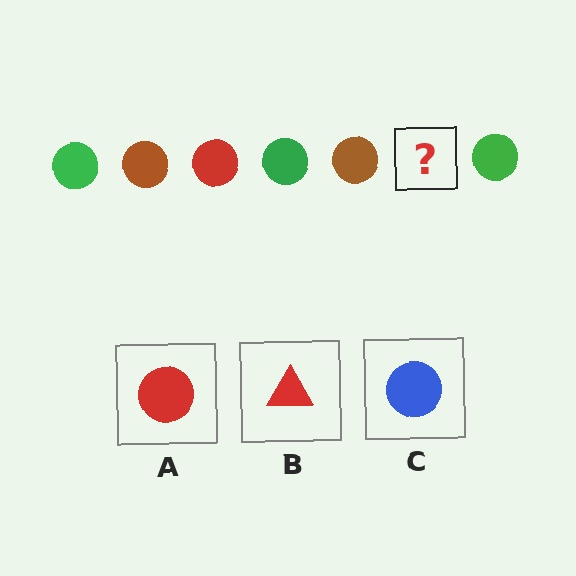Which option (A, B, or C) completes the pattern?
A.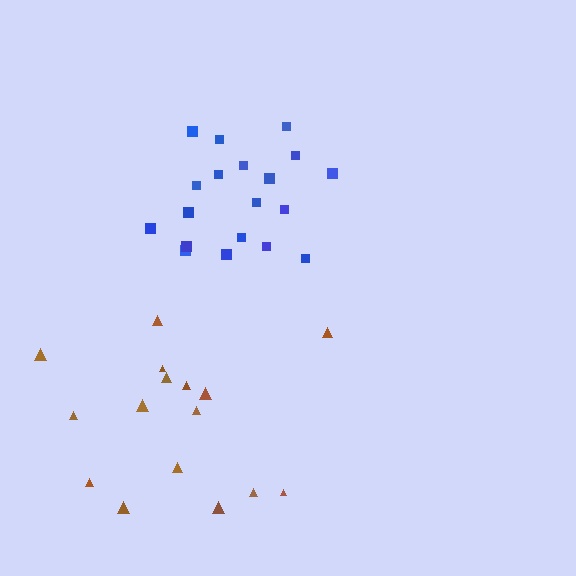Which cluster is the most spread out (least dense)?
Brown.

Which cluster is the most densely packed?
Blue.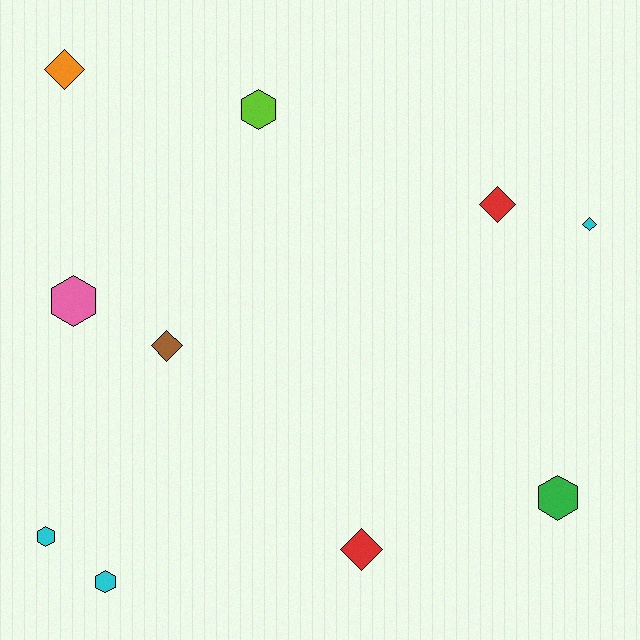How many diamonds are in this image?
There are 5 diamonds.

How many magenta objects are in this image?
There are no magenta objects.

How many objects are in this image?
There are 10 objects.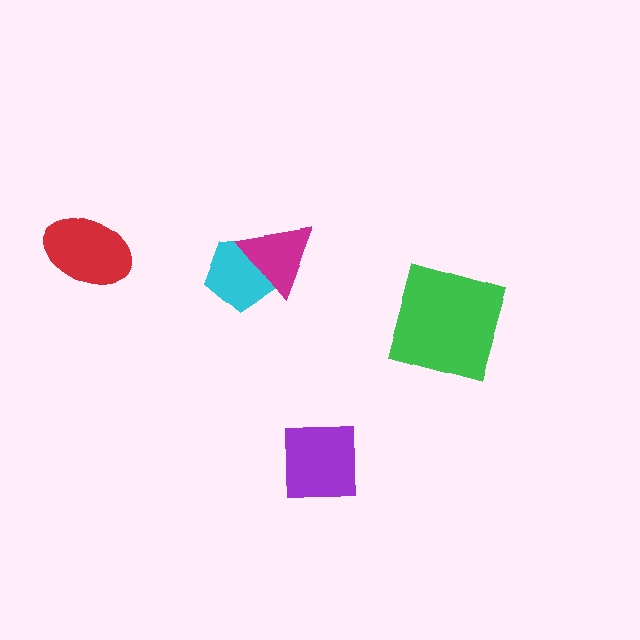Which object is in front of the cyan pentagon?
The magenta triangle is in front of the cyan pentagon.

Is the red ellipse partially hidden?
No, no other shape covers it.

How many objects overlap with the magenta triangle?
1 object overlaps with the magenta triangle.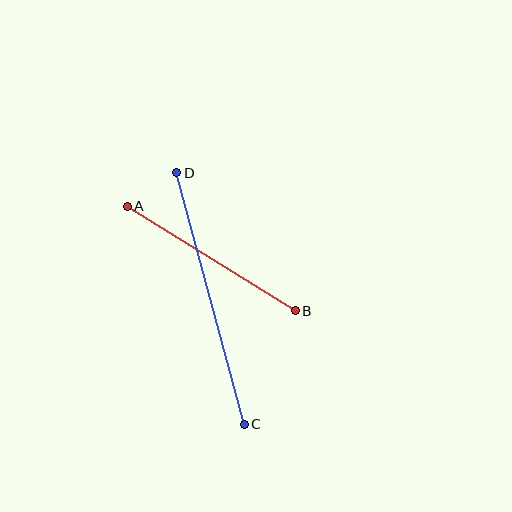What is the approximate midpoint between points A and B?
The midpoint is at approximately (211, 259) pixels.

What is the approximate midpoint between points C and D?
The midpoint is at approximately (211, 299) pixels.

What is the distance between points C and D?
The distance is approximately 260 pixels.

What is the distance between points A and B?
The distance is approximately 198 pixels.